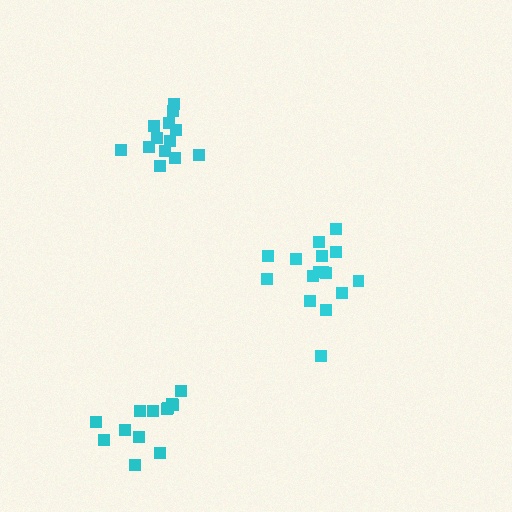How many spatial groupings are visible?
There are 3 spatial groupings.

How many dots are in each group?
Group 1: 13 dots, Group 2: 16 dots, Group 3: 13 dots (42 total).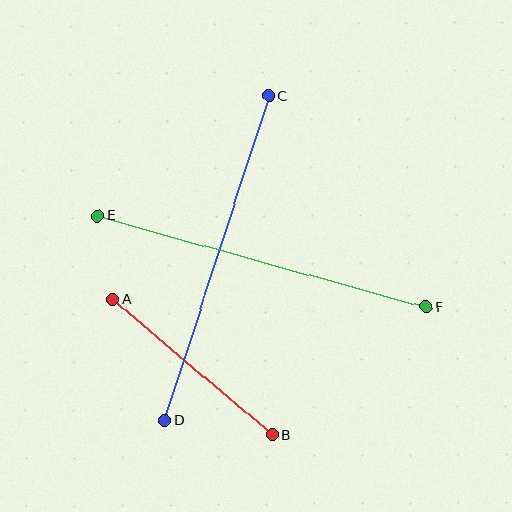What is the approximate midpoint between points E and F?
The midpoint is at approximately (262, 261) pixels.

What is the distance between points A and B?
The distance is approximately 209 pixels.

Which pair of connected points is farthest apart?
Points E and F are farthest apart.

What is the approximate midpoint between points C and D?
The midpoint is at approximately (217, 258) pixels.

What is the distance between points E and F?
The distance is approximately 341 pixels.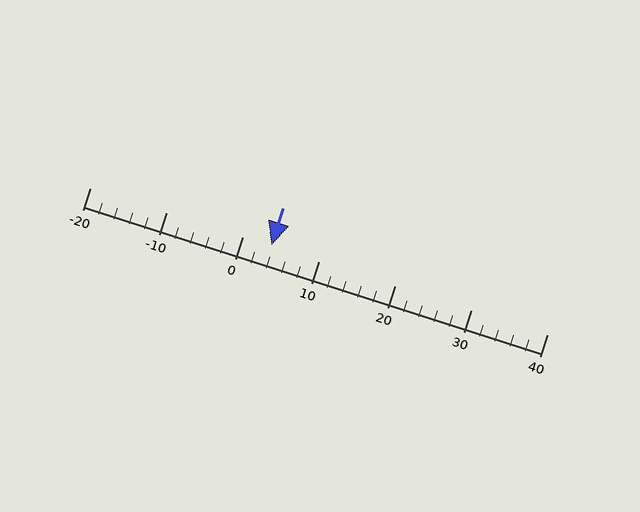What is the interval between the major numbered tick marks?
The major tick marks are spaced 10 units apart.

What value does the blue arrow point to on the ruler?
The blue arrow points to approximately 4.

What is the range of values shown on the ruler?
The ruler shows values from -20 to 40.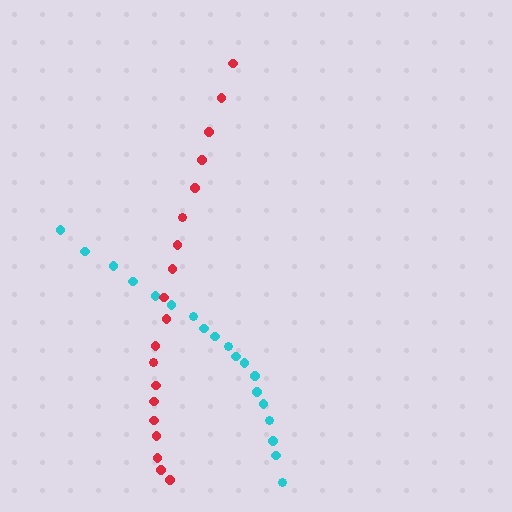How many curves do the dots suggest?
There are 2 distinct paths.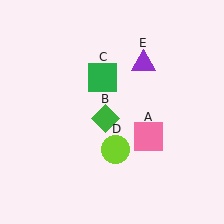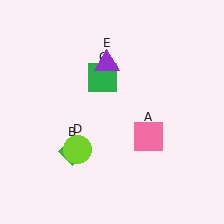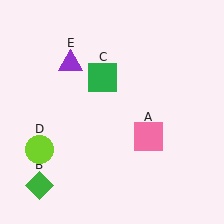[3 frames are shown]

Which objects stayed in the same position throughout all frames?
Pink square (object A) and green square (object C) remained stationary.